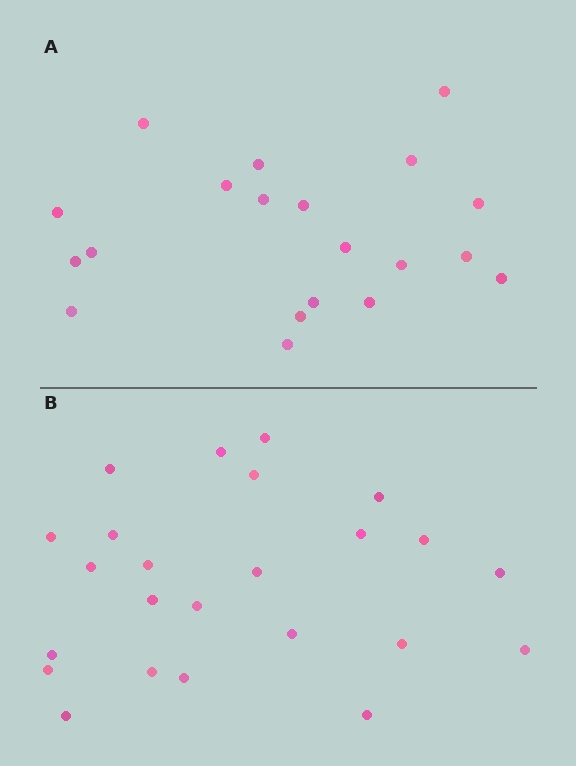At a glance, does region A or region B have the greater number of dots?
Region B (the bottom region) has more dots.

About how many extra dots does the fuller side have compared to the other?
Region B has about 4 more dots than region A.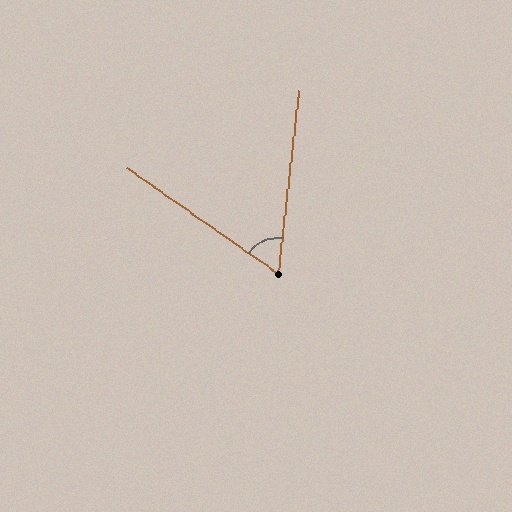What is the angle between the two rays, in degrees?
Approximately 62 degrees.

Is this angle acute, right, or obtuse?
It is acute.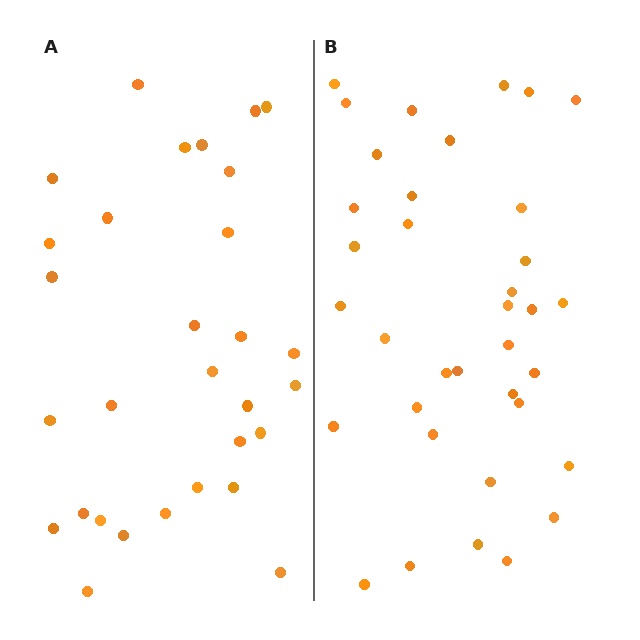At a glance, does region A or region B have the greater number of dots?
Region B (the right region) has more dots.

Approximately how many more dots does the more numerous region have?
Region B has about 6 more dots than region A.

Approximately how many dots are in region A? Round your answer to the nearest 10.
About 30 dots.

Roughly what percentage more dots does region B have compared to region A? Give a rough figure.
About 20% more.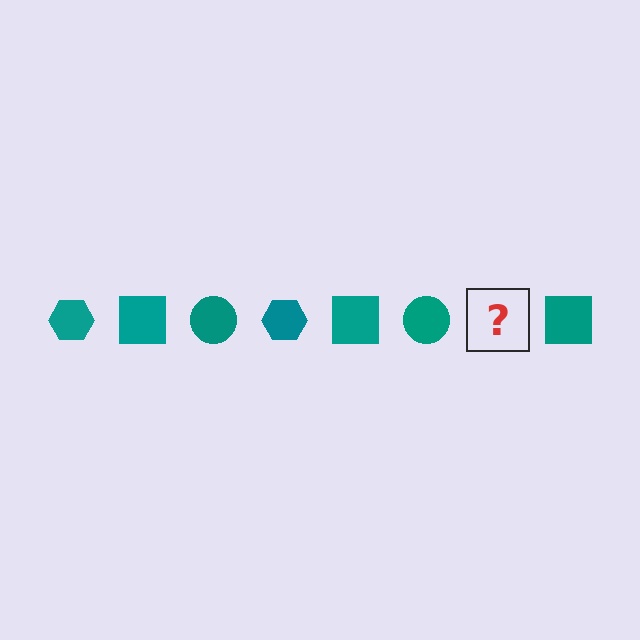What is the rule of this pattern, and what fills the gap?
The rule is that the pattern cycles through hexagon, square, circle shapes in teal. The gap should be filled with a teal hexagon.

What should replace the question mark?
The question mark should be replaced with a teal hexagon.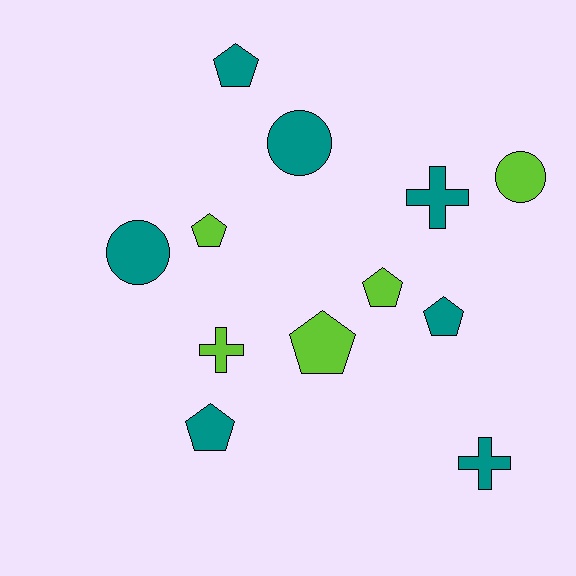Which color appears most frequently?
Teal, with 7 objects.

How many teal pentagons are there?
There are 3 teal pentagons.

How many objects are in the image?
There are 12 objects.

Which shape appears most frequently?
Pentagon, with 6 objects.